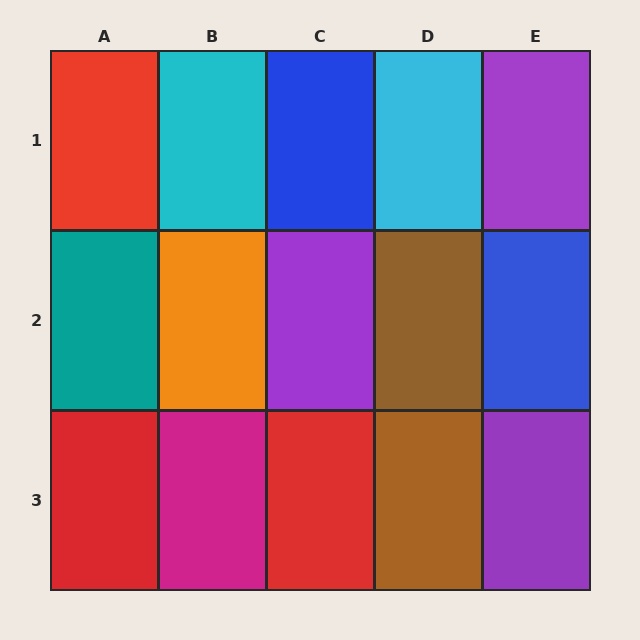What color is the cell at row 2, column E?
Blue.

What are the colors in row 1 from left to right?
Red, cyan, blue, cyan, purple.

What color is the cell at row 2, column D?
Brown.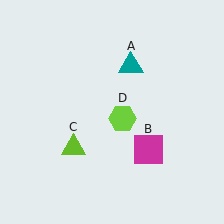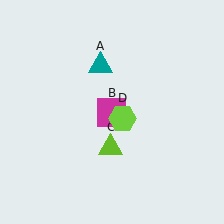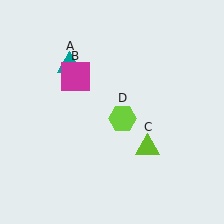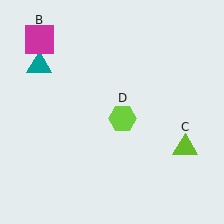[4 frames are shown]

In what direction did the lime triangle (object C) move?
The lime triangle (object C) moved right.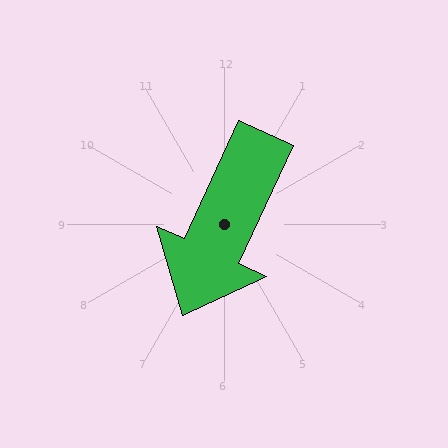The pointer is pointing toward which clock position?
Roughly 7 o'clock.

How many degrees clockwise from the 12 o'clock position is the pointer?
Approximately 205 degrees.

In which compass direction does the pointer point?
Southwest.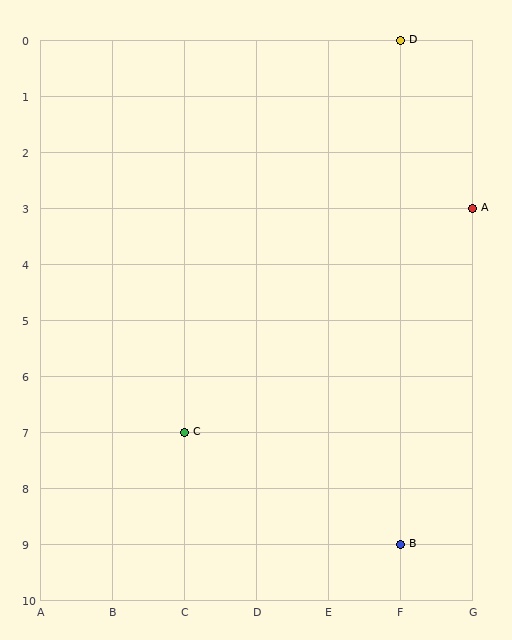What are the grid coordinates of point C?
Point C is at grid coordinates (C, 7).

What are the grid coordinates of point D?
Point D is at grid coordinates (F, 0).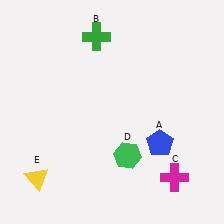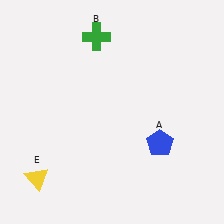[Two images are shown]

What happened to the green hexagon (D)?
The green hexagon (D) was removed in Image 2. It was in the bottom-right area of Image 1.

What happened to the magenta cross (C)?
The magenta cross (C) was removed in Image 2. It was in the bottom-right area of Image 1.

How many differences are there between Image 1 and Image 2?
There are 2 differences between the two images.